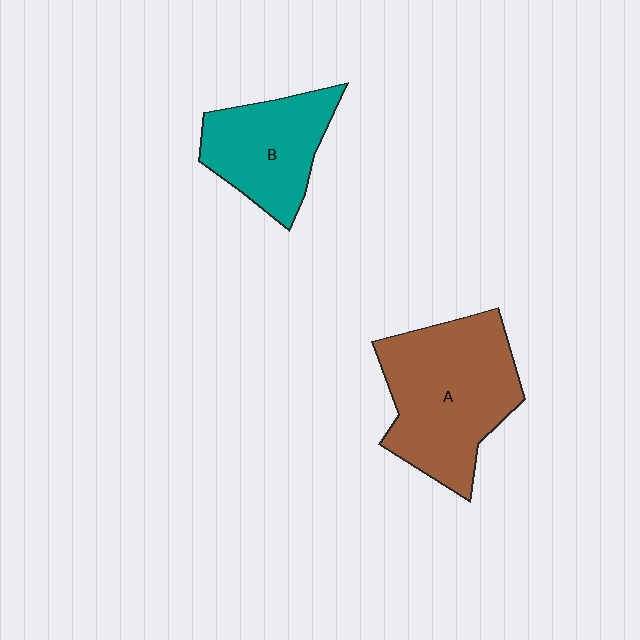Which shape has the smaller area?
Shape B (teal).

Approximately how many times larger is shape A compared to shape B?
Approximately 1.5 times.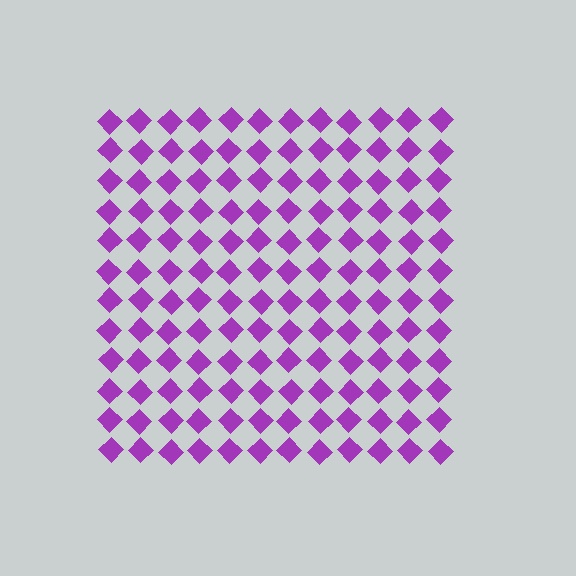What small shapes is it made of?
It is made of small diamonds.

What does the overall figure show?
The overall figure shows a square.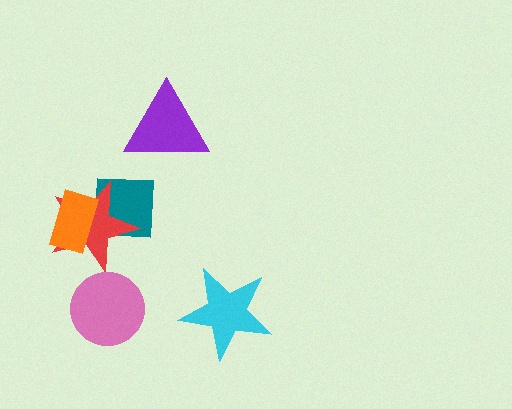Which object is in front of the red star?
The orange rectangle is in front of the red star.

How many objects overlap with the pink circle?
0 objects overlap with the pink circle.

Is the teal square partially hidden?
Yes, it is partially covered by another shape.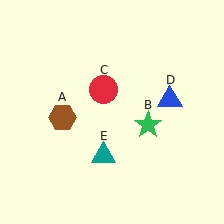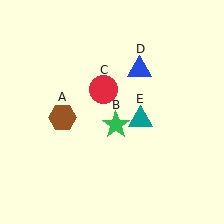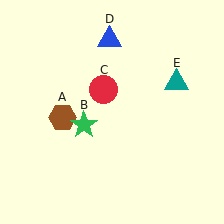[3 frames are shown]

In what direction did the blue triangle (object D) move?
The blue triangle (object D) moved up and to the left.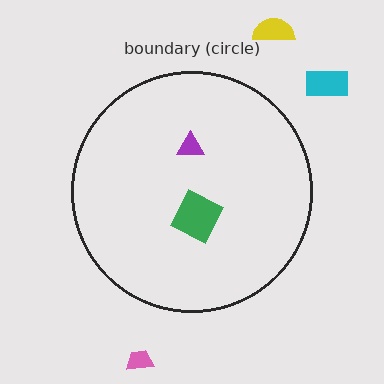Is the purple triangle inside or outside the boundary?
Inside.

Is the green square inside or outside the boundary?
Inside.